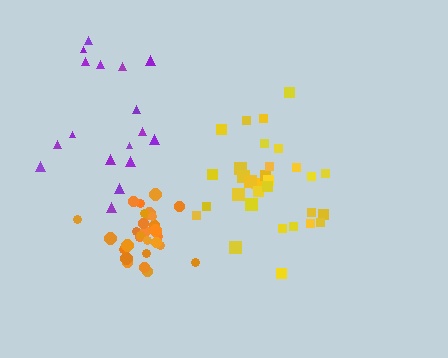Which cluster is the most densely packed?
Orange.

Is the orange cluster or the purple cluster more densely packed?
Orange.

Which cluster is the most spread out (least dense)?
Purple.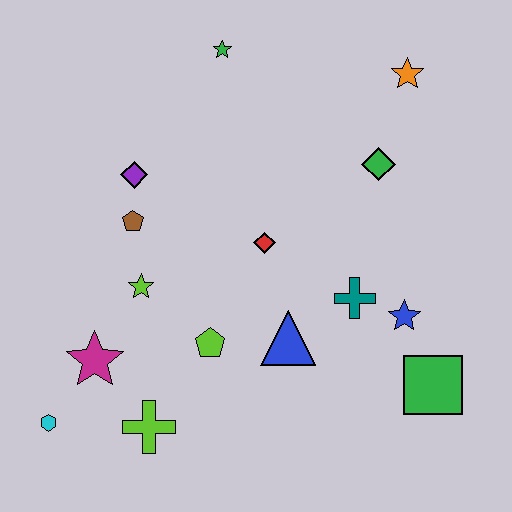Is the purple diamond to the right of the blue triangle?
No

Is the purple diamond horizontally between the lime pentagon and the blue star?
No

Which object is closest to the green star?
The purple diamond is closest to the green star.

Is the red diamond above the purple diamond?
No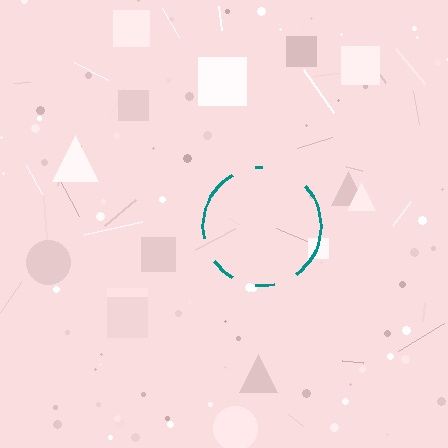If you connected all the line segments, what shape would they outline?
They would outline a circle.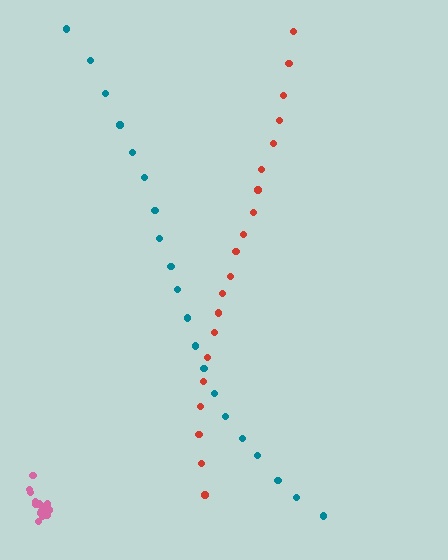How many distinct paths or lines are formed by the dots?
There are 3 distinct paths.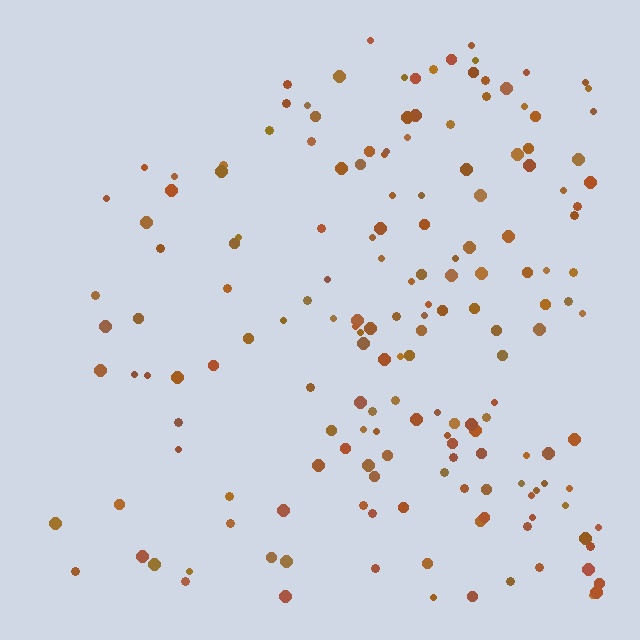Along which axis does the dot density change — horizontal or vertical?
Horizontal.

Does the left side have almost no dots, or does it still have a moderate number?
Still a moderate number, just noticeably fewer than the right.